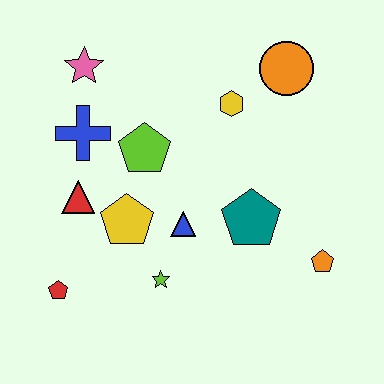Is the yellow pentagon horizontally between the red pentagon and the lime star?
Yes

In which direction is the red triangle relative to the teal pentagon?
The red triangle is to the left of the teal pentagon.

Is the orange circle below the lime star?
No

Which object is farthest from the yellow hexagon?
The red pentagon is farthest from the yellow hexagon.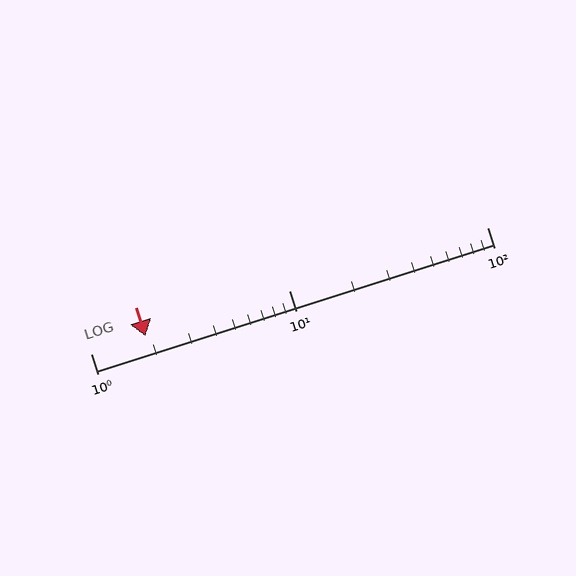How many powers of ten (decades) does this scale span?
The scale spans 2 decades, from 1 to 100.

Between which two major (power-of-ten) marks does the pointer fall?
The pointer is between 1 and 10.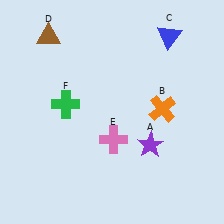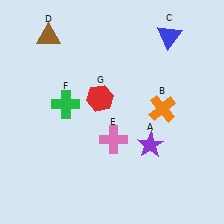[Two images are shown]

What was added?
A red hexagon (G) was added in Image 2.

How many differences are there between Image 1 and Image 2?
There is 1 difference between the two images.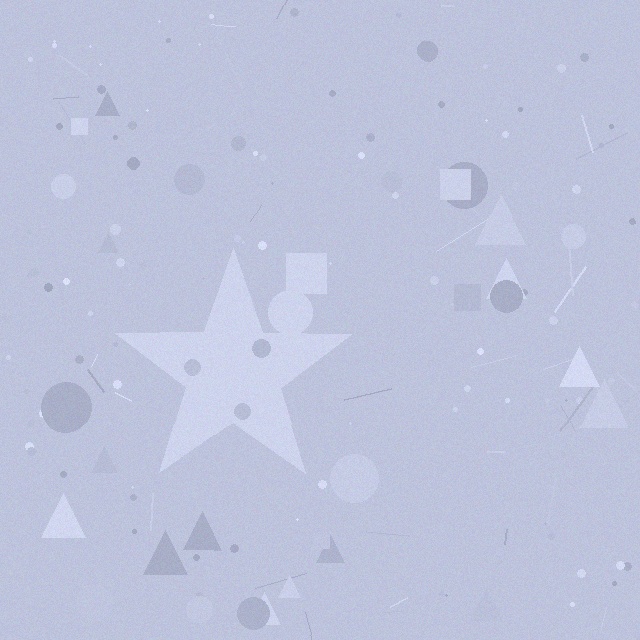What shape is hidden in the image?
A star is hidden in the image.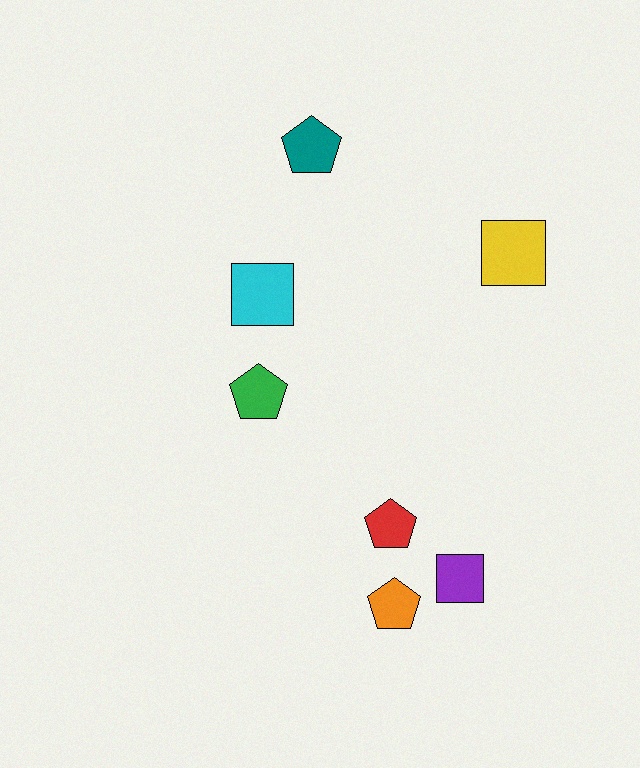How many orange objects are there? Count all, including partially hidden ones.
There is 1 orange object.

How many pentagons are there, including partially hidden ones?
There are 4 pentagons.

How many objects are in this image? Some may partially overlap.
There are 7 objects.